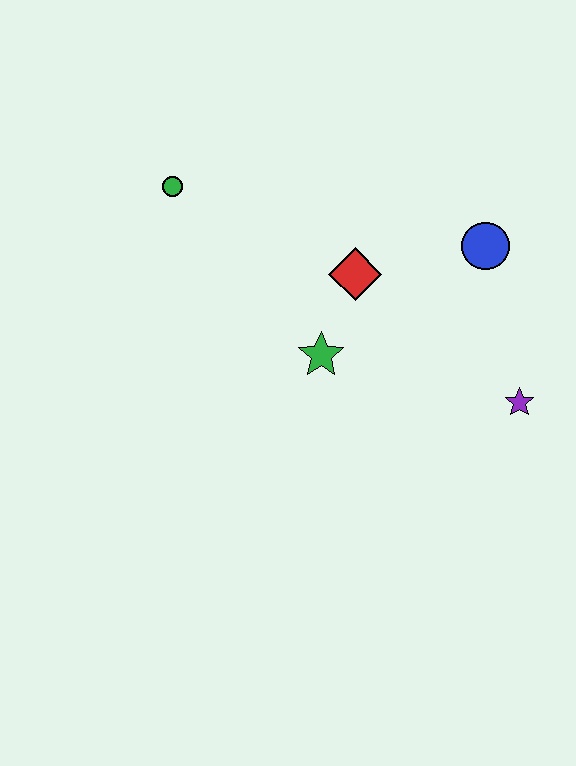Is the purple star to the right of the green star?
Yes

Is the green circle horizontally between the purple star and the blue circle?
No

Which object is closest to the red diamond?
The green star is closest to the red diamond.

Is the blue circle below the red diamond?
No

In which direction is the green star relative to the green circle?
The green star is below the green circle.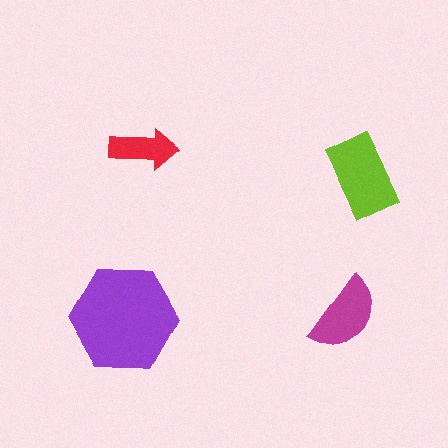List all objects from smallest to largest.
The red arrow, the magenta semicircle, the lime rectangle, the purple hexagon.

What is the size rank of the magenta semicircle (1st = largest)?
3rd.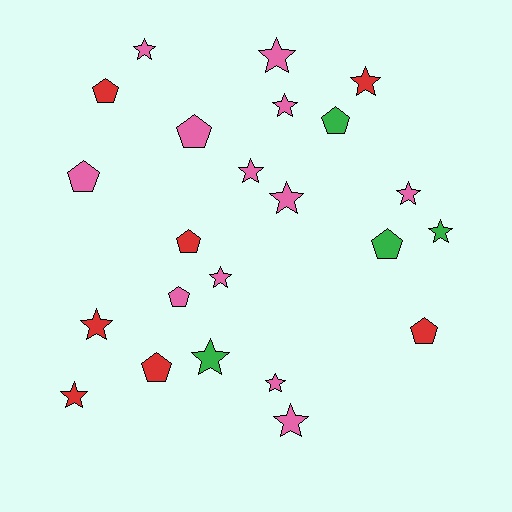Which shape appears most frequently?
Star, with 14 objects.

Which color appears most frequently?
Pink, with 12 objects.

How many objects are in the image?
There are 23 objects.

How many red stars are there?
There are 3 red stars.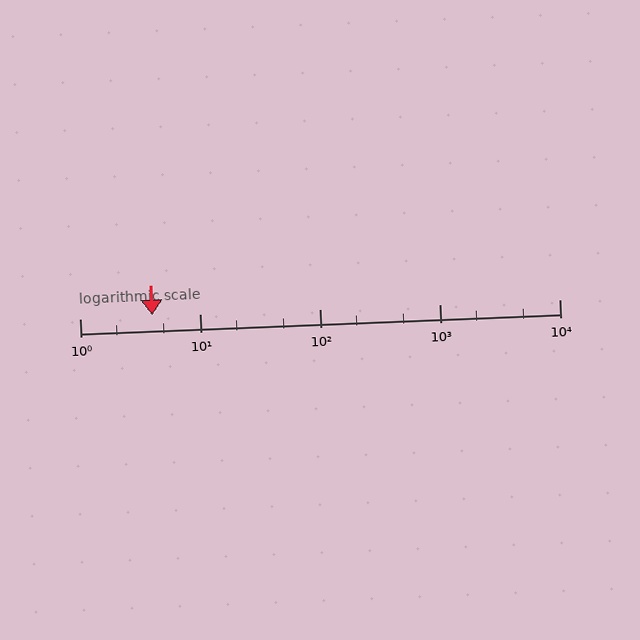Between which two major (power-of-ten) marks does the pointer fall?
The pointer is between 1 and 10.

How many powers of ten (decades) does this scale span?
The scale spans 4 decades, from 1 to 10000.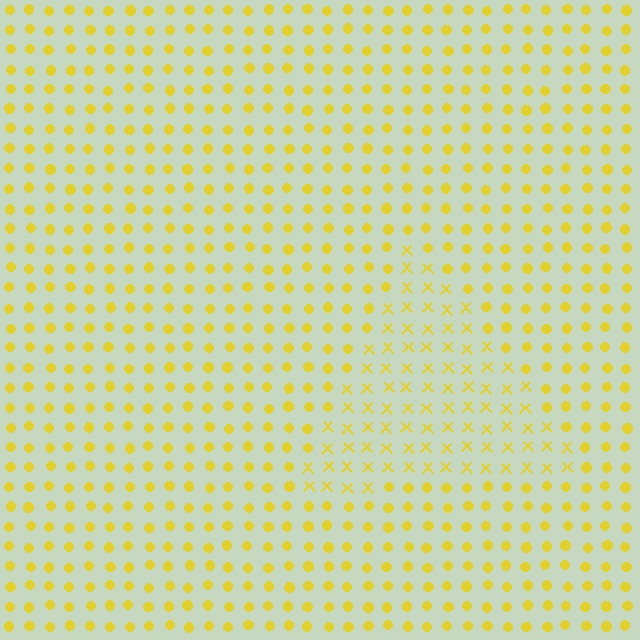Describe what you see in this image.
The image is filled with small yellow elements arranged in a uniform grid. A triangle-shaped region contains X marks, while the surrounding area contains circles. The boundary is defined purely by the change in element shape.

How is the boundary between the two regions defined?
The boundary is defined by a change in element shape: X marks inside vs. circles outside. All elements share the same color and spacing.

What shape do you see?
I see a triangle.